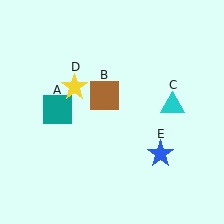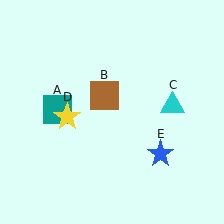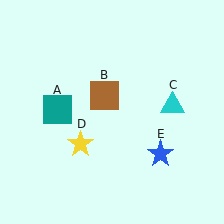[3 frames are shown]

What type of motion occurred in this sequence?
The yellow star (object D) rotated counterclockwise around the center of the scene.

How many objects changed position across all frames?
1 object changed position: yellow star (object D).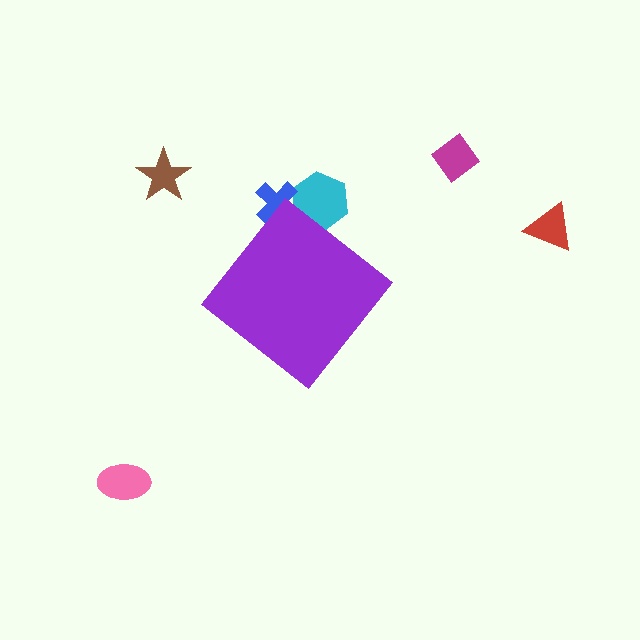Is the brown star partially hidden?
No, the brown star is fully visible.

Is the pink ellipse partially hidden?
No, the pink ellipse is fully visible.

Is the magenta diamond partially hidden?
No, the magenta diamond is fully visible.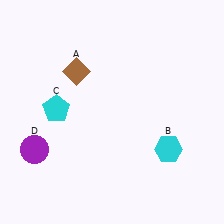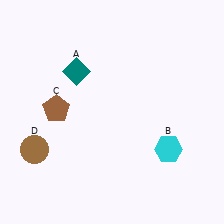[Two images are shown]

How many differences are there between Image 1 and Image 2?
There are 3 differences between the two images.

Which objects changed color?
A changed from brown to teal. C changed from cyan to brown. D changed from purple to brown.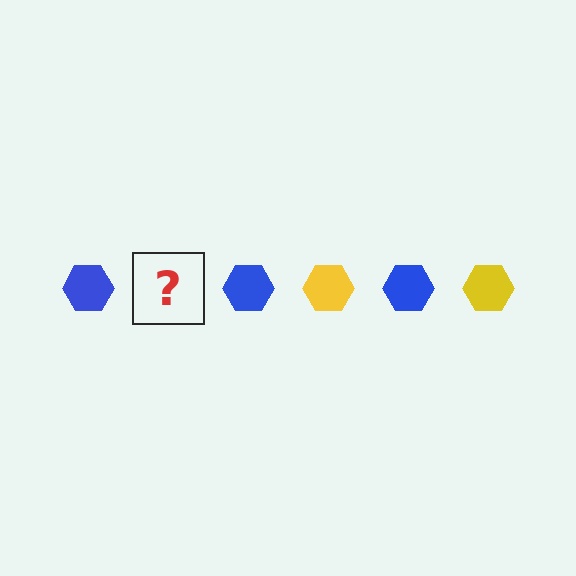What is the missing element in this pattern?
The missing element is a yellow hexagon.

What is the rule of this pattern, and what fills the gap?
The rule is that the pattern cycles through blue, yellow hexagons. The gap should be filled with a yellow hexagon.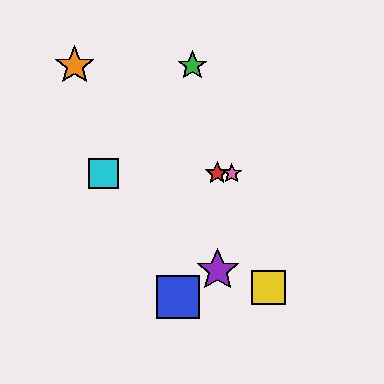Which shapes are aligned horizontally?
The red star, the cyan square, the pink star are aligned horizontally.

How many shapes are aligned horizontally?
3 shapes (the red star, the cyan square, the pink star) are aligned horizontally.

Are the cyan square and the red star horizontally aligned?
Yes, both are at y≈173.